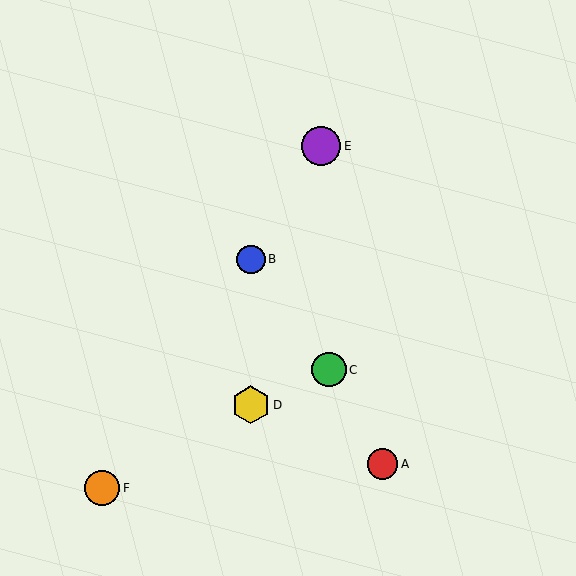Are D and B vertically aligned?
Yes, both are at x≈251.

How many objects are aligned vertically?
2 objects (B, D) are aligned vertically.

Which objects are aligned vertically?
Objects B, D are aligned vertically.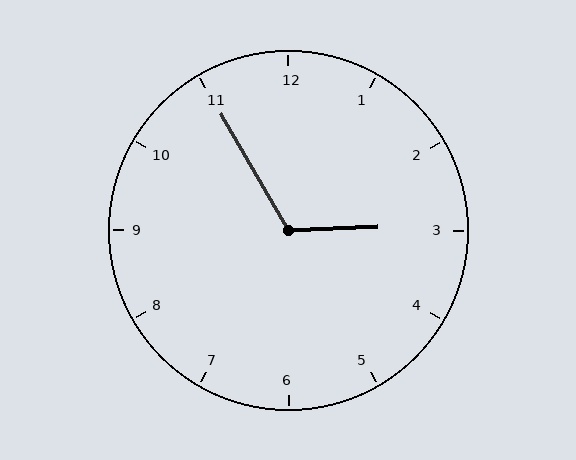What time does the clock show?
2:55.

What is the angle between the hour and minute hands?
Approximately 118 degrees.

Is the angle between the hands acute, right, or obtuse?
It is obtuse.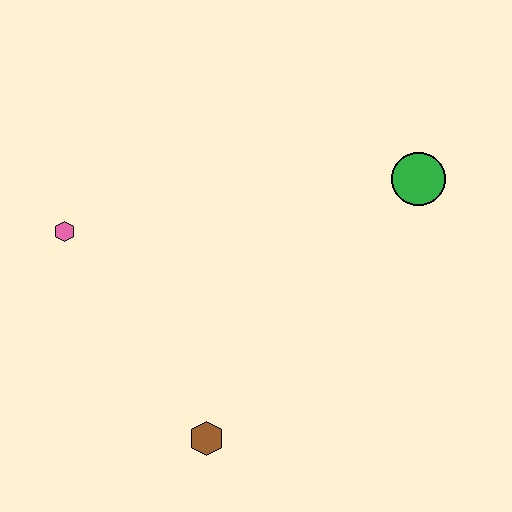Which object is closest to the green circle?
The brown hexagon is closest to the green circle.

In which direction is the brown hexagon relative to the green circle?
The brown hexagon is below the green circle.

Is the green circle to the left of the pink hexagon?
No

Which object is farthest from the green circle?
The pink hexagon is farthest from the green circle.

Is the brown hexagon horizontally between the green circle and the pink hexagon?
Yes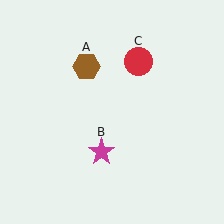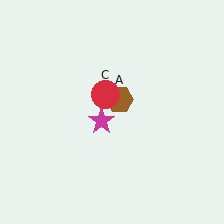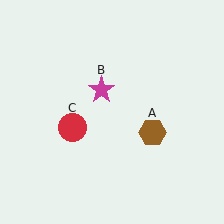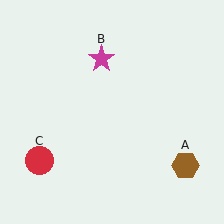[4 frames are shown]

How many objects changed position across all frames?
3 objects changed position: brown hexagon (object A), magenta star (object B), red circle (object C).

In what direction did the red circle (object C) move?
The red circle (object C) moved down and to the left.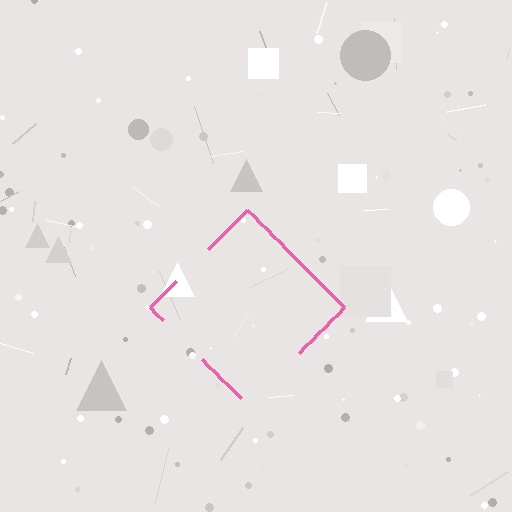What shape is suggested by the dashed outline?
The dashed outline suggests a diamond.